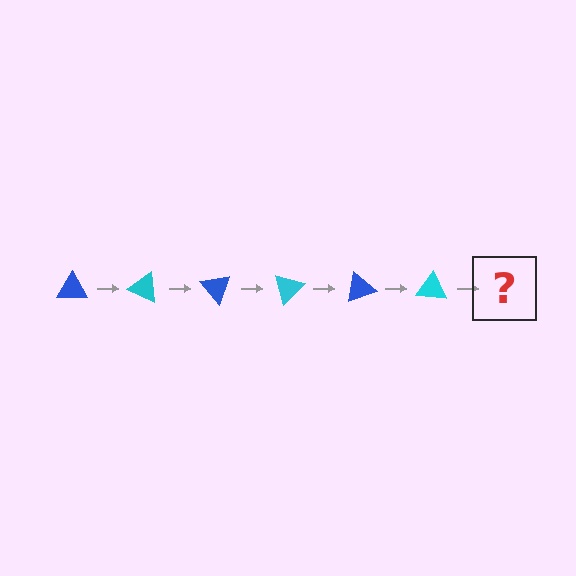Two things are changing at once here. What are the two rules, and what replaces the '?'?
The two rules are that it rotates 25 degrees each step and the color cycles through blue and cyan. The '?' should be a blue triangle, rotated 150 degrees from the start.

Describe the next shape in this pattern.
It should be a blue triangle, rotated 150 degrees from the start.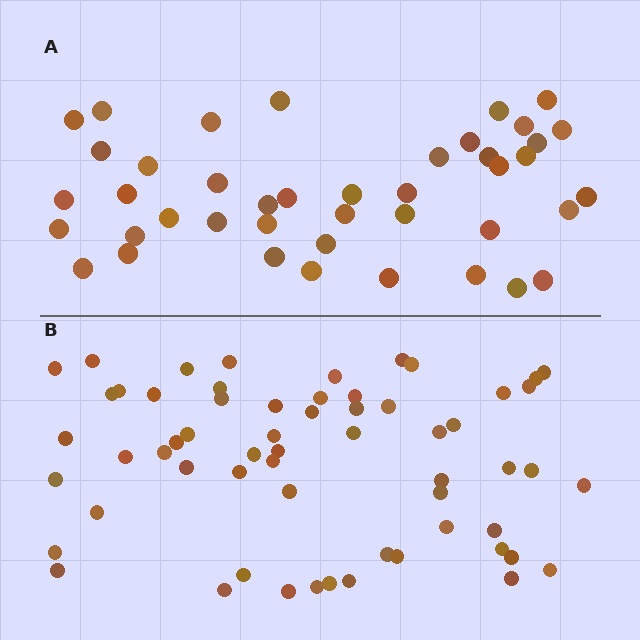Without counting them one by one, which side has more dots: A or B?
Region B (the bottom region) has more dots.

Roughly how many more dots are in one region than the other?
Region B has approximately 20 more dots than region A.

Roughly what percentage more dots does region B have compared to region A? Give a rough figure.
About 45% more.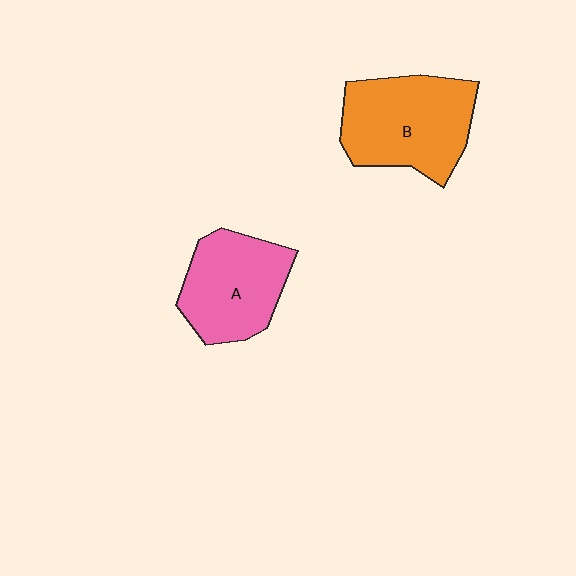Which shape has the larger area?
Shape B (orange).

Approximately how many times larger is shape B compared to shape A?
Approximately 1.2 times.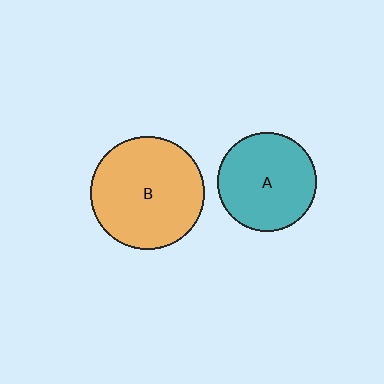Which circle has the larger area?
Circle B (orange).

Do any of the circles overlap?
No, none of the circles overlap.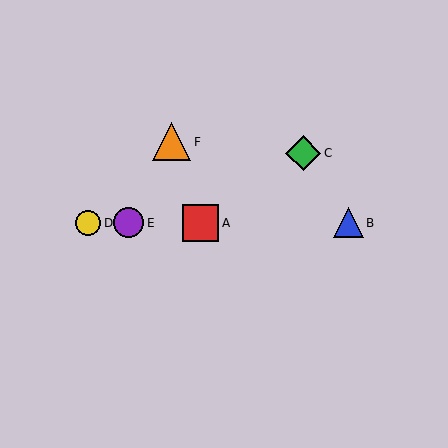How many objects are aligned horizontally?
4 objects (A, B, D, E) are aligned horizontally.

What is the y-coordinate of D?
Object D is at y≈223.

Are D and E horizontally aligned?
Yes, both are at y≈223.